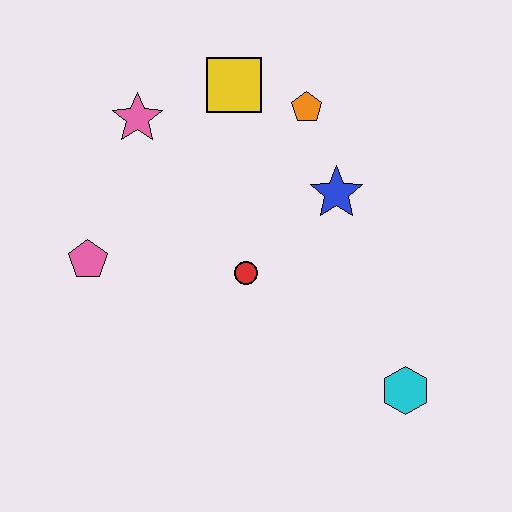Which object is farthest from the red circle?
The cyan hexagon is farthest from the red circle.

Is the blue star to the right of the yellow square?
Yes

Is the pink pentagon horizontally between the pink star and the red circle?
No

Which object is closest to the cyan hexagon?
The red circle is closest to the cyan hexagon.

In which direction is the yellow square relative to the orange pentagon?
The yellow square is to the left of the orange pentagon.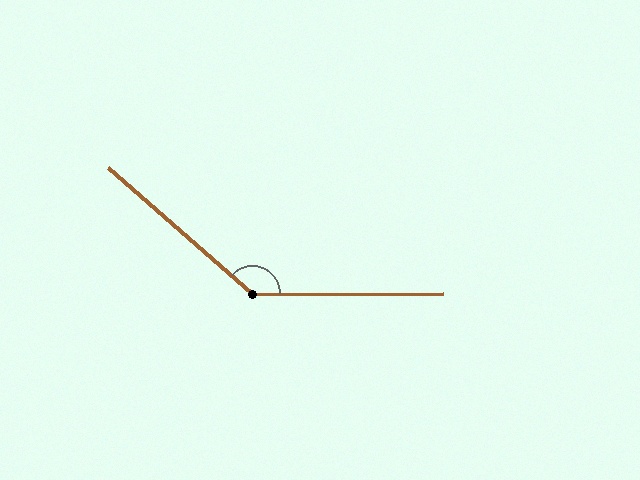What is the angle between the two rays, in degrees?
Approximately 138 degrees.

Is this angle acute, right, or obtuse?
It is obtuse.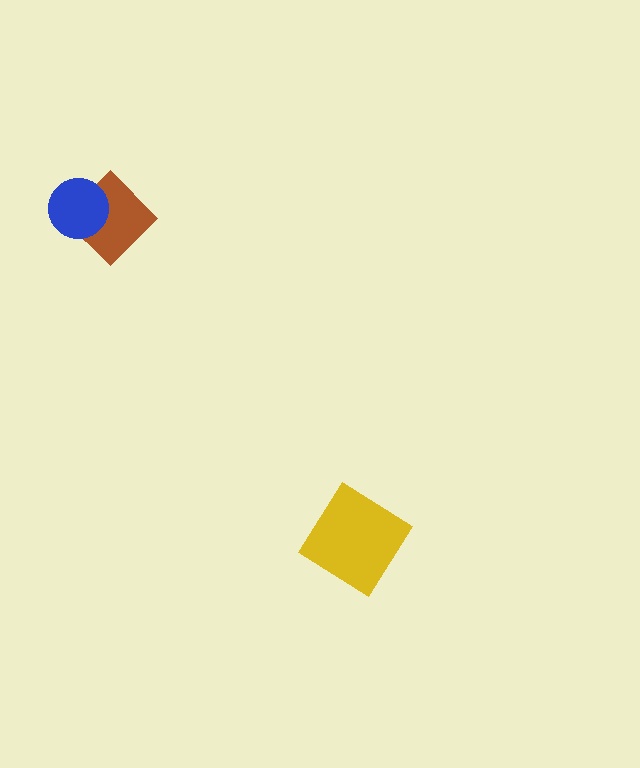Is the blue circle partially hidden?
No, no other shape covers it.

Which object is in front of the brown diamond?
The blue circle is in front of the brown diamond.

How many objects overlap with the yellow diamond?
0 objects overlap with the yellow diamond.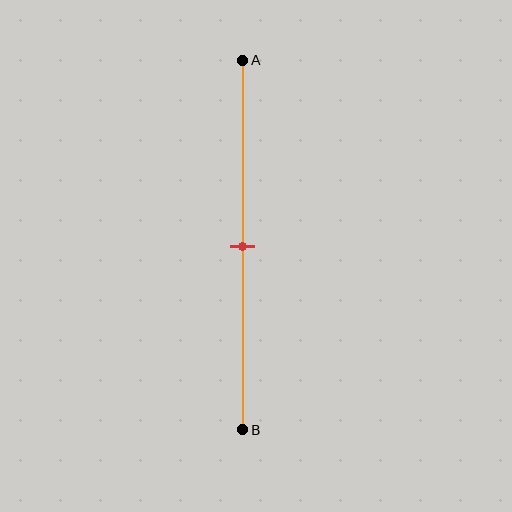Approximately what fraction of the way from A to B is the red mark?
The red mark is approximately 50% of the way from A to B.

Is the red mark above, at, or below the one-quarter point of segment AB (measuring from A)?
The red mark is below the one-quarter point of segment AB.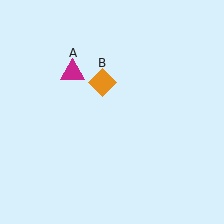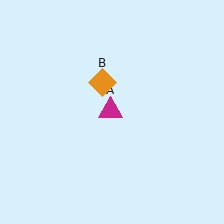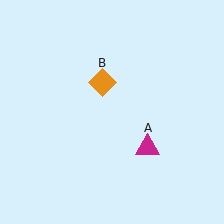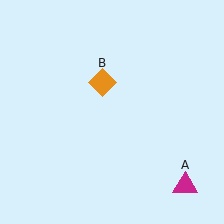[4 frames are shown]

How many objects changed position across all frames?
1 object changed position: magenta triangle (object A).